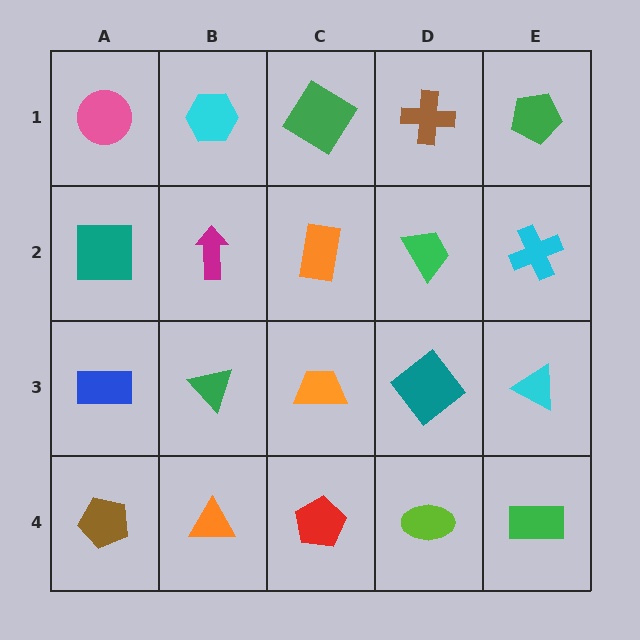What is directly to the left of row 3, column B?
A blue rectangle.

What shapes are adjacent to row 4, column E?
A cyan triangle (row 3, column E), a lime ellipse (row 4, column D).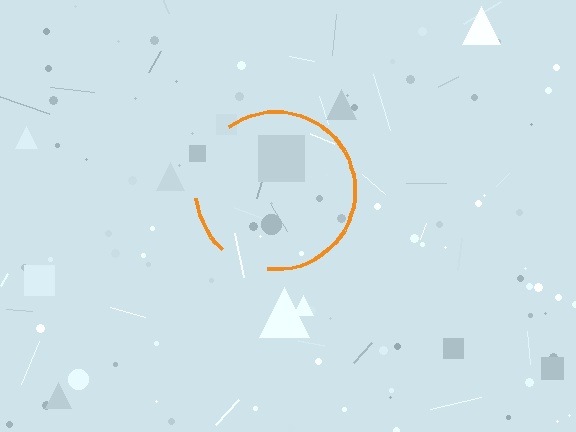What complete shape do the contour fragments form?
The contour fragments form a circle.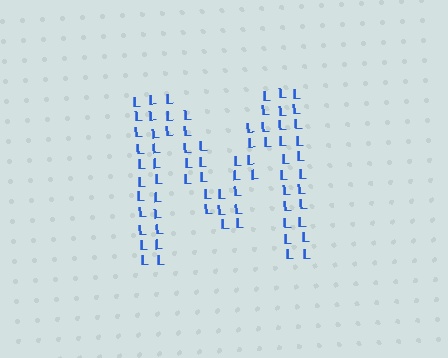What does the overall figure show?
The overall figure shows the letter M.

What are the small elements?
The small elements are letter L's.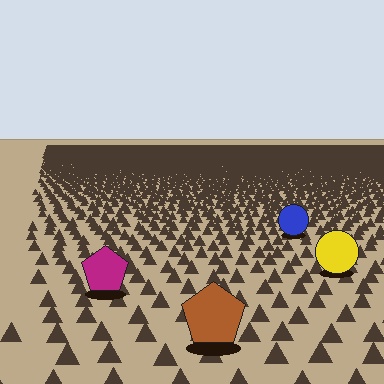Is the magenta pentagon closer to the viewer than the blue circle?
Yes. The magenta pentagon is closer — you can tell from the texture gradient: the ground texture is coarser near it.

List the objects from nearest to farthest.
From nearest to farthest: the brown pentagon, the magenta pentagon, the yellow circle, the blue circle.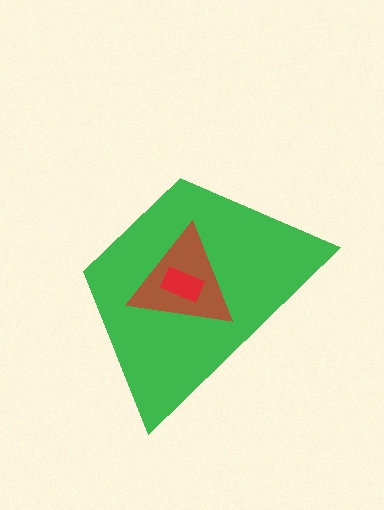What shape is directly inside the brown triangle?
The red rectangle.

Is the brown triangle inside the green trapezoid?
Yes.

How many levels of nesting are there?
3.